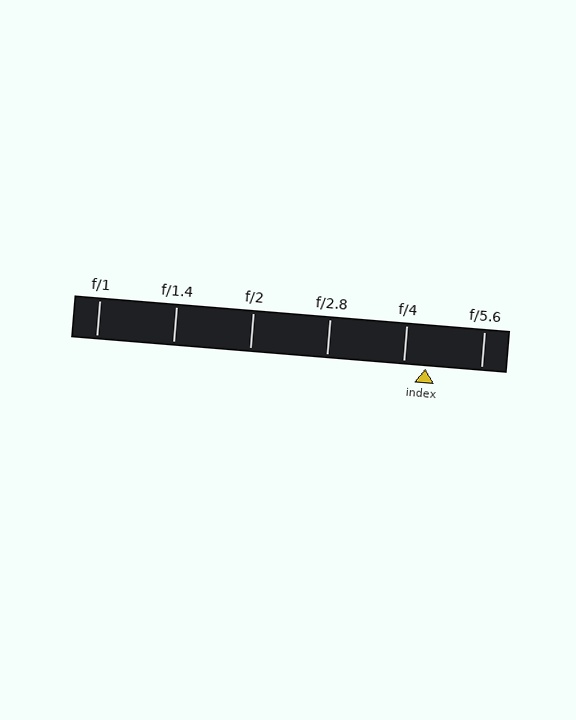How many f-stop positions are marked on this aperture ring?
There are 6 f-stop positions marked.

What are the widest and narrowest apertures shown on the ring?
The widest aperture shown is f/1 and the narrowest is f/5.6.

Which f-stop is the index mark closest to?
The index mark is closest to f/4.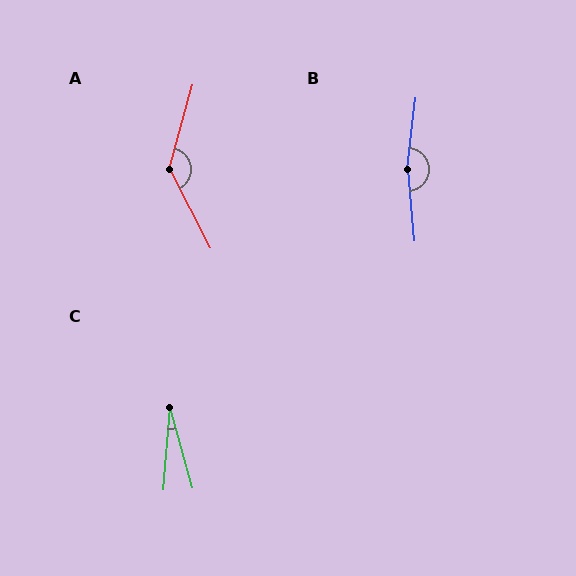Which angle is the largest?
B, at approximately 168 degrees.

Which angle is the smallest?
C, at approximately 20 degrees.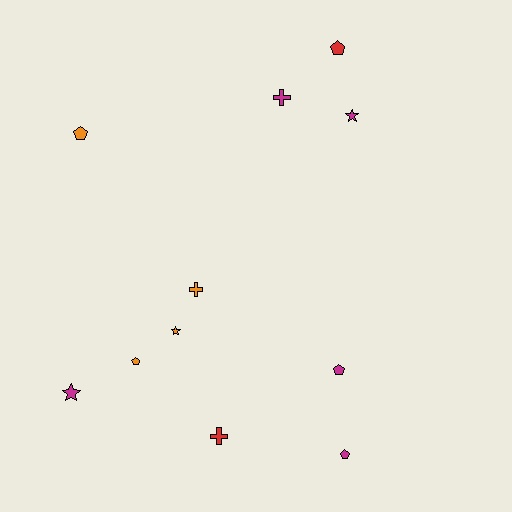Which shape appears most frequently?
Pentagon, with 5 objects.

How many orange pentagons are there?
There are 2 orange pentagons.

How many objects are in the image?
There are 11 objects.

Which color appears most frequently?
Magenta, with 5 objects.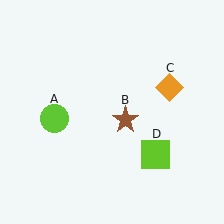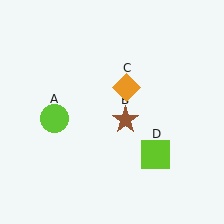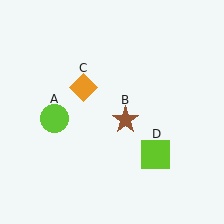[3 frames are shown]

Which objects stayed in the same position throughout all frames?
Lime circle (object A) and brown star (object B) and lime square (object D) remained stationary.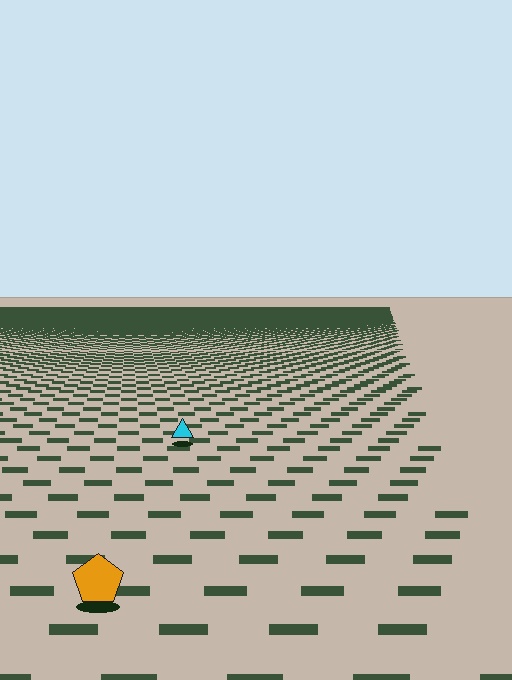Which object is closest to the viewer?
The orange pentagon is closest. The texture marks near it are larger and more spread out.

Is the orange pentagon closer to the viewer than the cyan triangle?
Yes. The orange pentagon is closer — you can tell from the texture gradient: the ground texture is coarser near it.